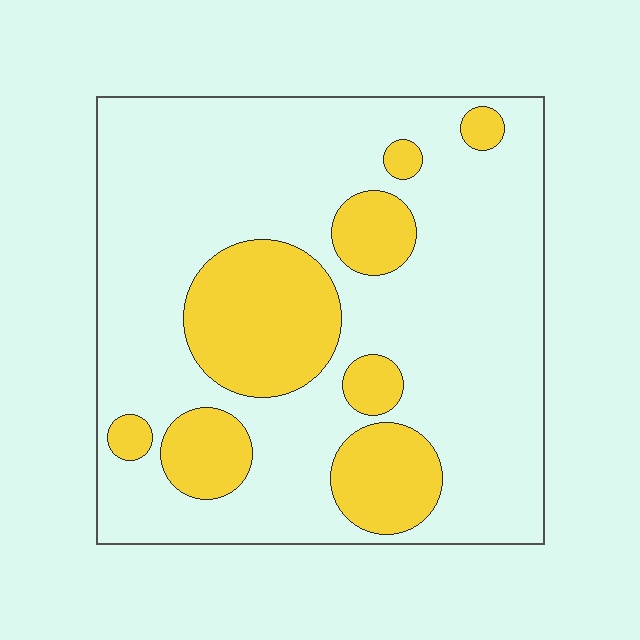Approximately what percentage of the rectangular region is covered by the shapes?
Approximately 25%.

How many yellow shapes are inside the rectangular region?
8.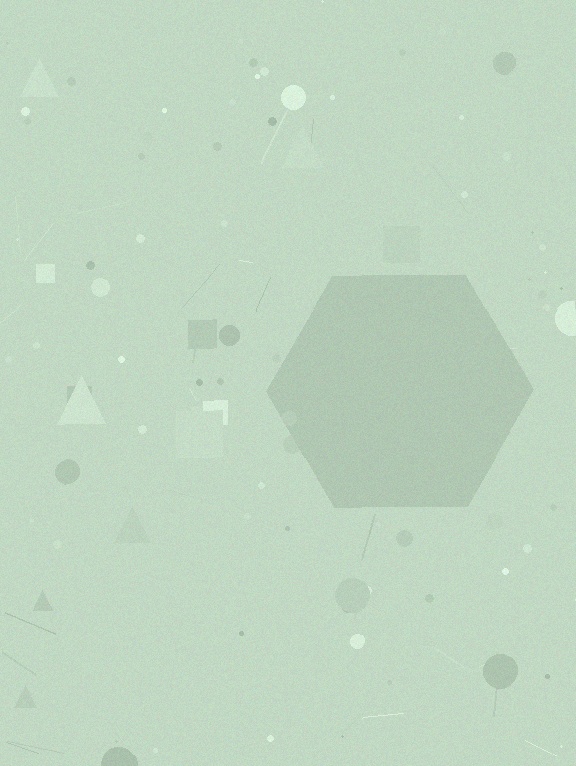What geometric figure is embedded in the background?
A hexagon is embedded in the background.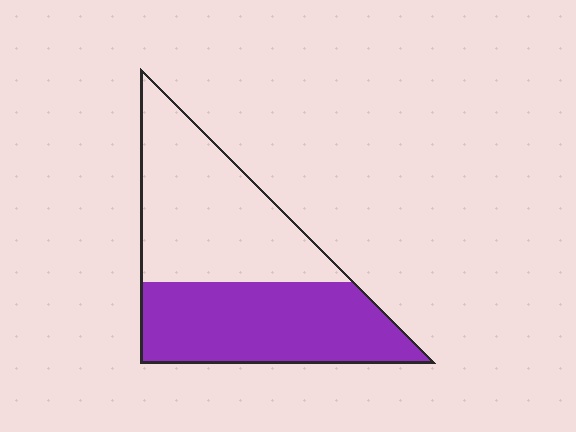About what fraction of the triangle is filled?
About one half (1/2).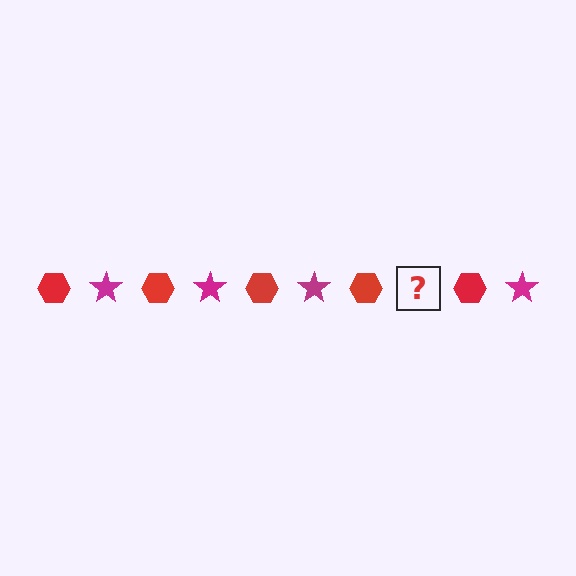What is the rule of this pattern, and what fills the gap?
The rule is that the pattern alternates between red hexagon and magenta star. The gap should be filled with a magenta star.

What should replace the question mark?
The question mark should be replaced with a magenta star.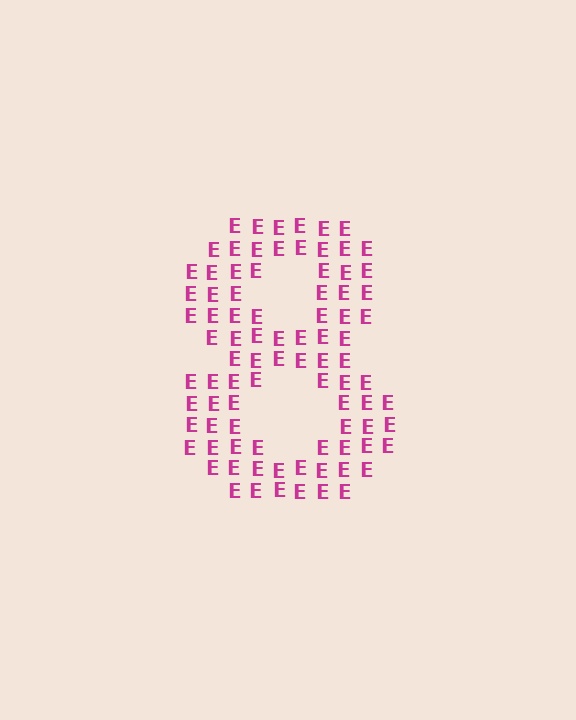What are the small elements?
The small elements are letter E's.